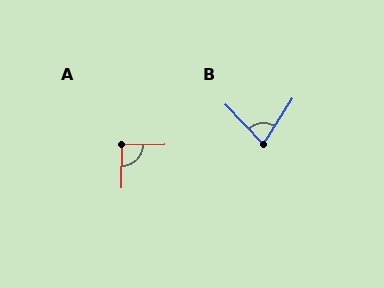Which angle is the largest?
A, at approximately 91 degrees.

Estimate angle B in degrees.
Approximately 75 degrees.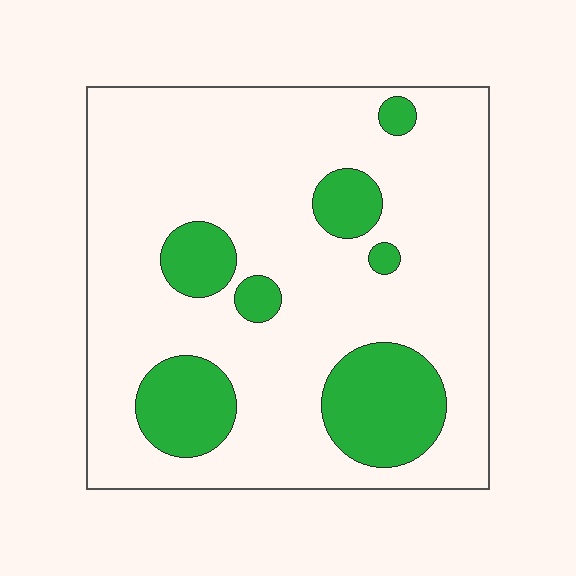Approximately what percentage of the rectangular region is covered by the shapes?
Approximately 20%.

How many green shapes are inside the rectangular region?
7.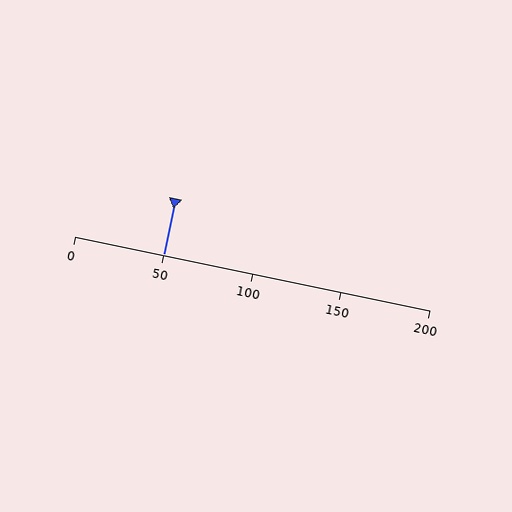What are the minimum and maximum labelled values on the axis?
The axis runs from 0 to 200.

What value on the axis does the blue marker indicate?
The marker indicates approximately 50.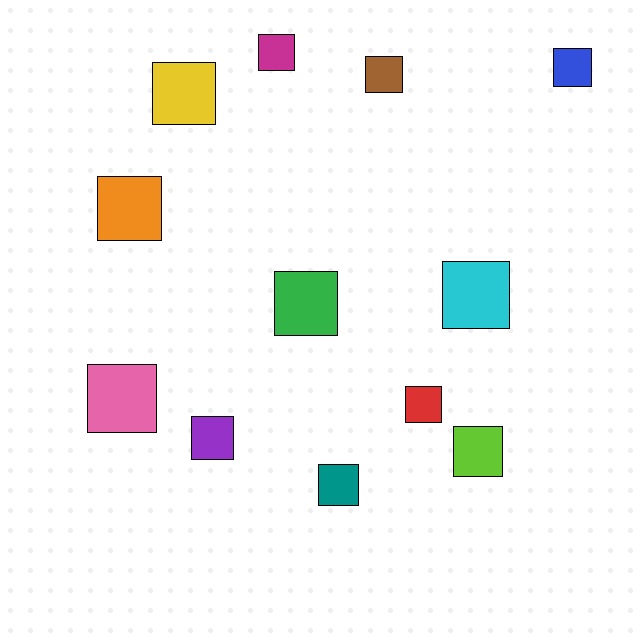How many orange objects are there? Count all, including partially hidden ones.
There is 1 orange object.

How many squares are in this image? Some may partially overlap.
There are 12 squares.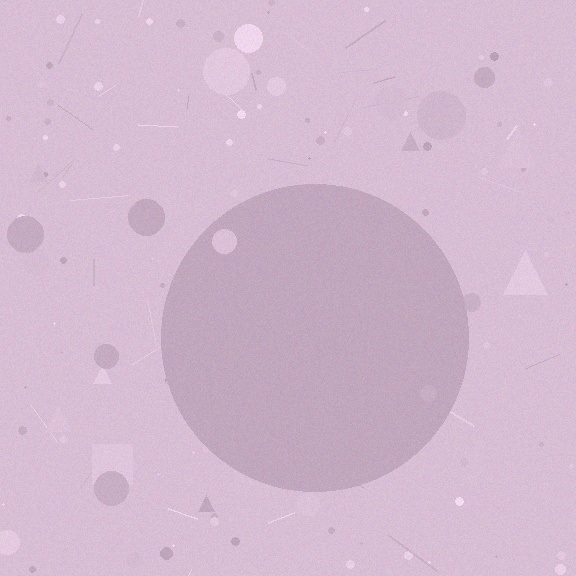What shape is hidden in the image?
A circle is hidden in the image.